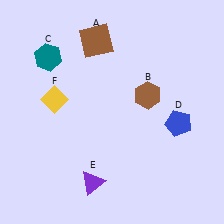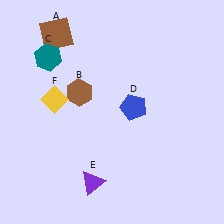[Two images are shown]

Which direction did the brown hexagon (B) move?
The brown hexagon (B) moved left.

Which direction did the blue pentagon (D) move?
The blue pentagon (D) moved left.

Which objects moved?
The objects that moved are: the brown square (A), the brown hexagon (B), the blue pentagon (D).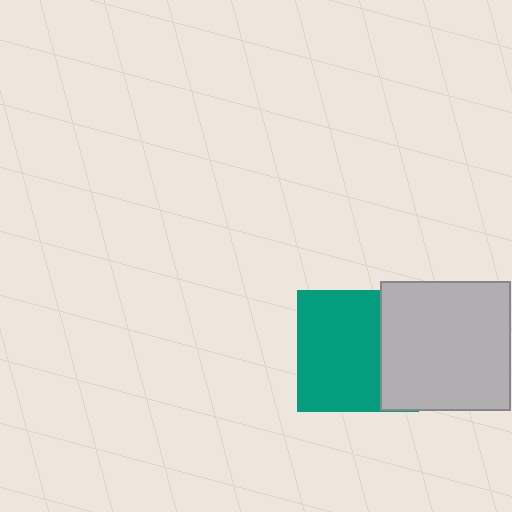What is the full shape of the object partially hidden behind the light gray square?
The partially hidden object is a teal square.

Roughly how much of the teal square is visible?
Most of it is visible (roughly 67%).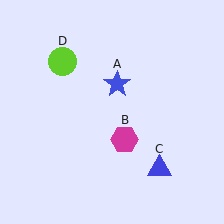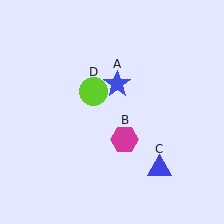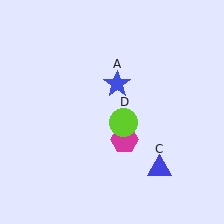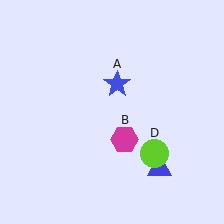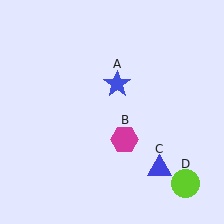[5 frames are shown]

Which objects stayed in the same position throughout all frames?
Blue star (object A) and magenta hexagon (object B) and blue triangle (object C) remained stationary.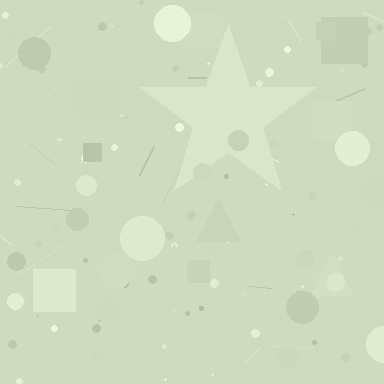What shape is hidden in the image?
A star is hidden in the image.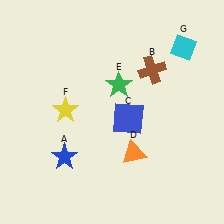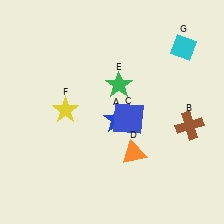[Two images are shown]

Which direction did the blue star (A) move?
The blue star (A) moved right.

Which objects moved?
The objects that moved are: the blue star (A), the brown cross (B).